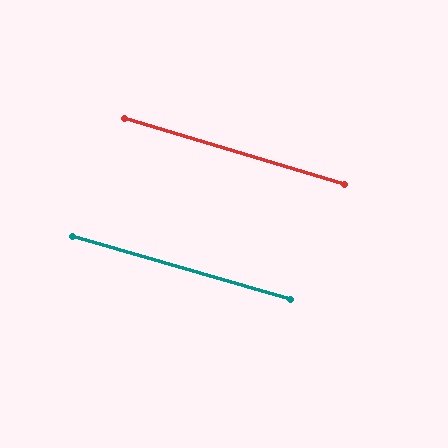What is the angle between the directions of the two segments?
Approximately 0 degrees.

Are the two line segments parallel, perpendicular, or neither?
Parallel — their directions differ by only 0.4°.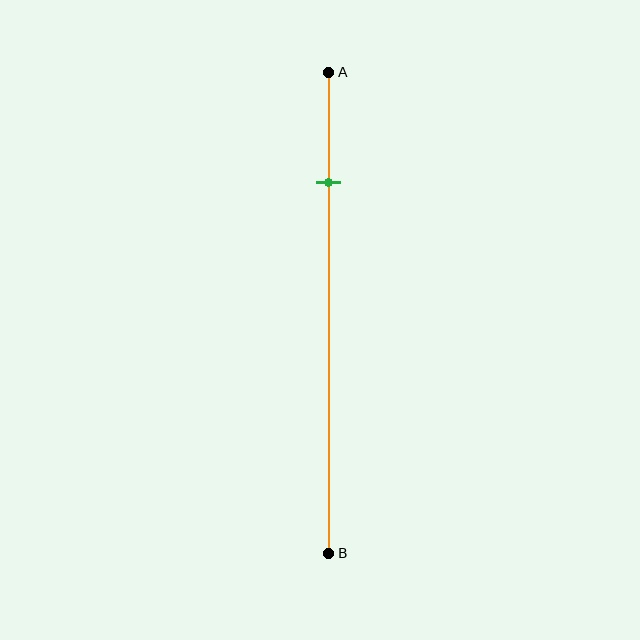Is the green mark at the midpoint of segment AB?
No, the mark is at about 25% from A, not at the 50% midpoint.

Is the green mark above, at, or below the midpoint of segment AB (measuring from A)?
The green mark is above the midpoint of segment AB.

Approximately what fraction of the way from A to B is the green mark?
The green mark is approximately 25% of the way from A to B.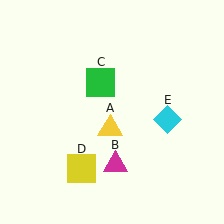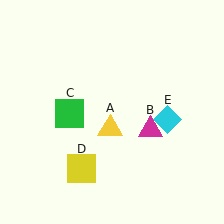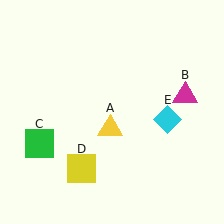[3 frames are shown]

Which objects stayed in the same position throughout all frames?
Yellow triangle (object A) and yellow square (object D) and cyan diamond (object E) remained stationary.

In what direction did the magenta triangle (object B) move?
The magenta triangle (object B) moved up and to the right.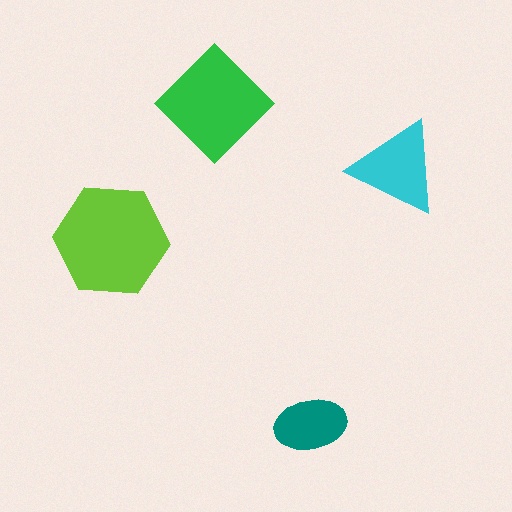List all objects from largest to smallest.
The lime hexagon, the green diamond, the cyan triangle, the teal ellipse.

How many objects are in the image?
There are 4 objects in the image.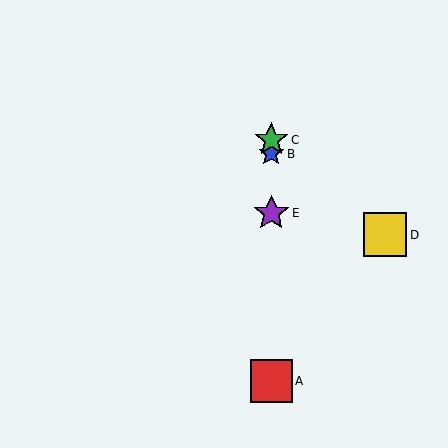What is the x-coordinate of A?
Object A is at x≈271.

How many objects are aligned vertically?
4 objects (A, B, C, E) are aligned vertically.